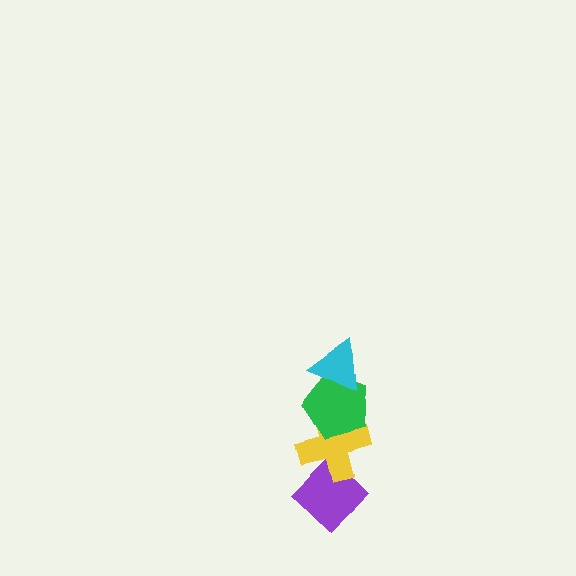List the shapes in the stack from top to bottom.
From top to bottom: the cyan triangle, the green pentagon, the yellow cross, the purple diamond.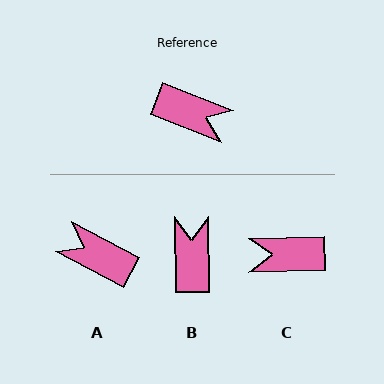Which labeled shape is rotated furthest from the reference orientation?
A, about 173 degrees away.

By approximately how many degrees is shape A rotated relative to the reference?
Approximately 173 degrees counter-clockwise.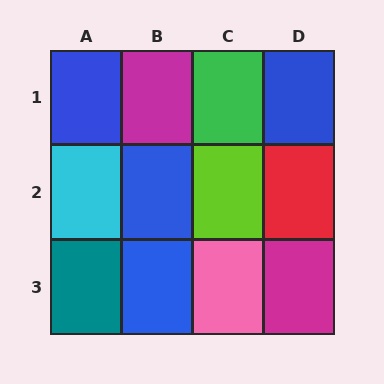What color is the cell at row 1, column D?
Blue.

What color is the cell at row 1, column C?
Green.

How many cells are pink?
1 cell is pink.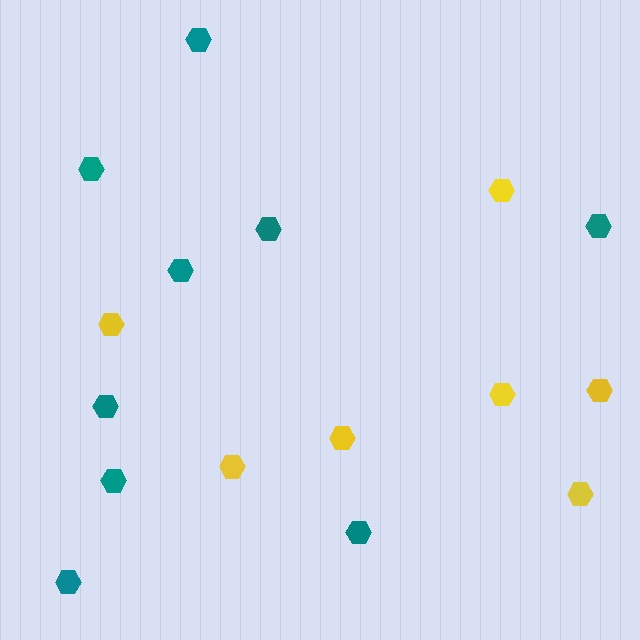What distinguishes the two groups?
There are 2 groups: one group of teal hexagons (9) and one group of yellow hexagons (7).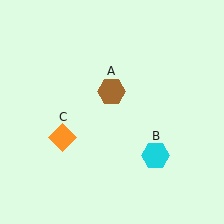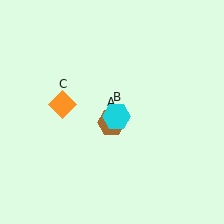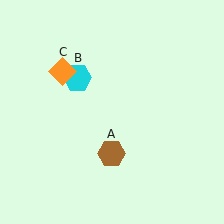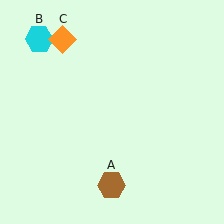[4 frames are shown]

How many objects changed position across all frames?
3 objects changed position: brown hexagon (object A), cyan hexagon (object B), orange diamond (object C).